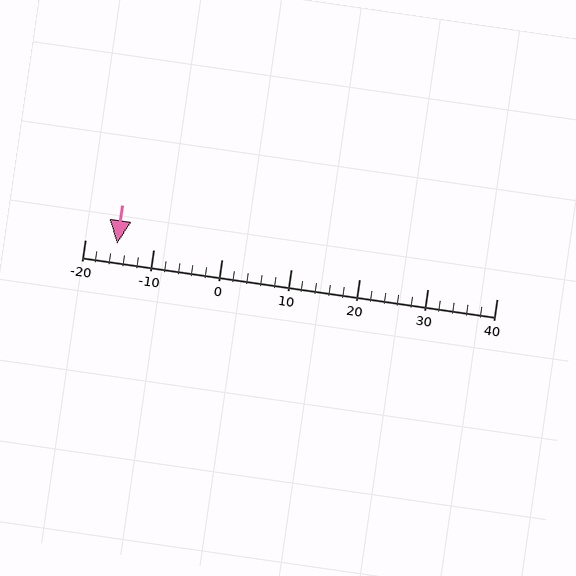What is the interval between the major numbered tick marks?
The major tick marks are spaced 10 units apart.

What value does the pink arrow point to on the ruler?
The pink arrow points to approximately -15.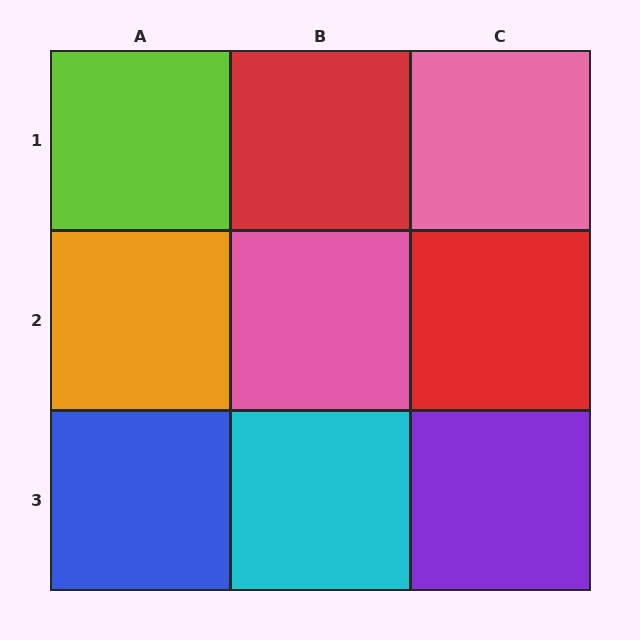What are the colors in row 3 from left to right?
Blue, cyan, purple.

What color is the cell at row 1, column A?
Lime.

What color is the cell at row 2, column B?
Pink.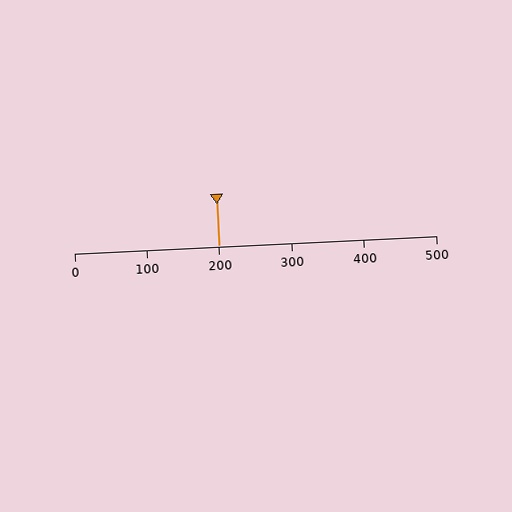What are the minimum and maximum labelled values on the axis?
The axis runs from 0 to 500.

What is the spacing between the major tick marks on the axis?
The major ticks are spaced 100 apart.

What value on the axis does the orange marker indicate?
The marker indicates approximately 200.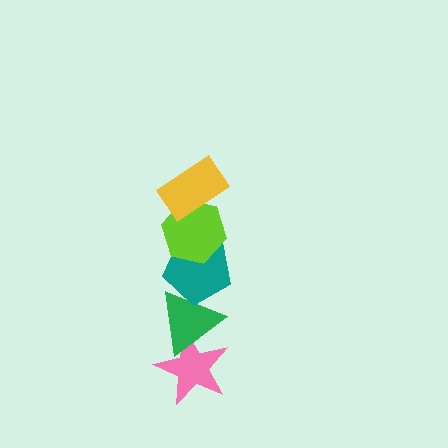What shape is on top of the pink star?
The green triangle is on top of the pink star.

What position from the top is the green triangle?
The green triangle is 4th from the top.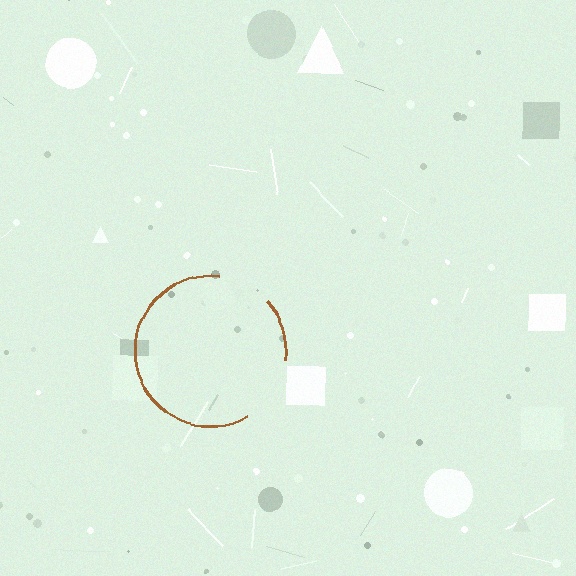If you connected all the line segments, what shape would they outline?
They would outline a circle.